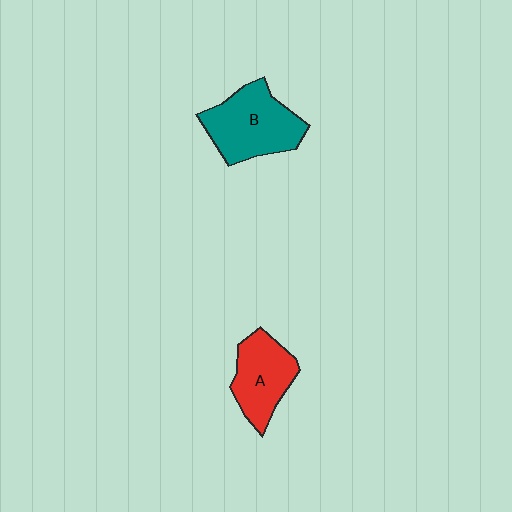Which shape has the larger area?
Shape B (teal).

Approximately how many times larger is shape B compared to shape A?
Approximately 1.3 times.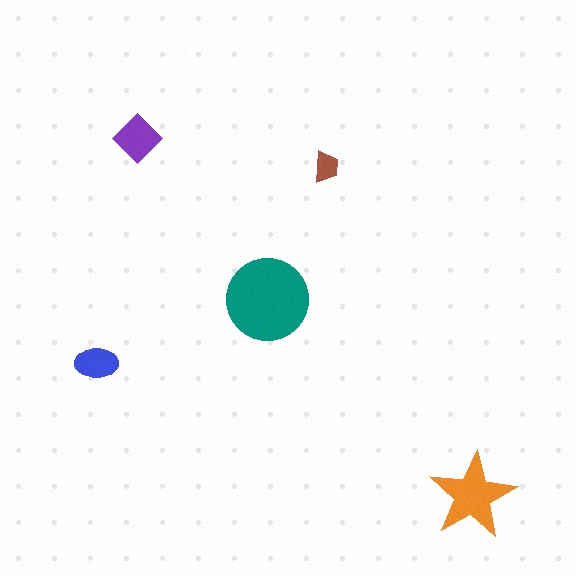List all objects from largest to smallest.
The teal circle, the orange star, the purple diamond, the blue ellipse, the brown trapezoid.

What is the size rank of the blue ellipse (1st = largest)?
4th.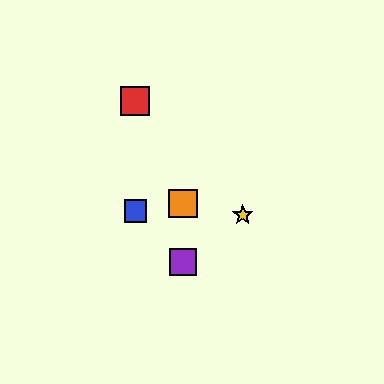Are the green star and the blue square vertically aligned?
No, the green star is at x≈183 and the blue square is at x≈135.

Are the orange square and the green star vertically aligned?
Yes, both are at x≈183.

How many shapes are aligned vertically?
3 shapes (the green star, the purple square, the orange square) are aligned vertically.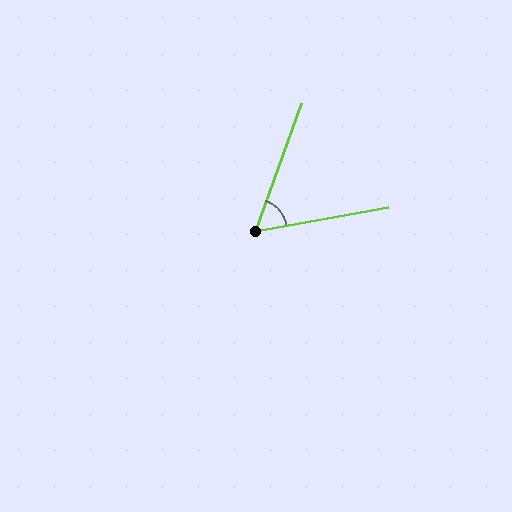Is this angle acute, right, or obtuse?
It is acute.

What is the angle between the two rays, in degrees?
Approximately 60 degrees.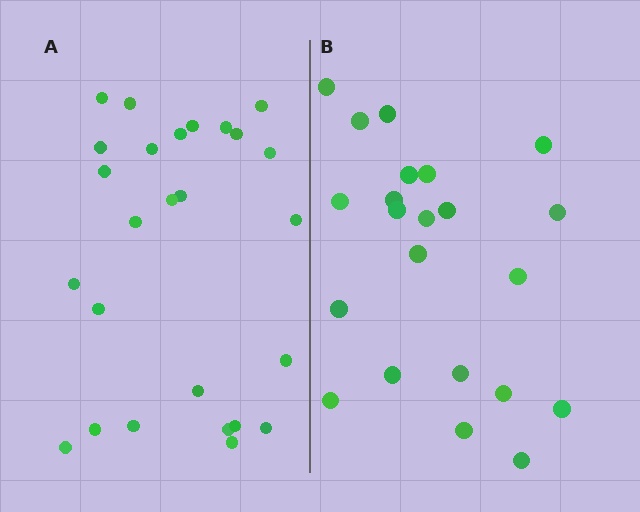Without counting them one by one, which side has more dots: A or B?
Region A (the left region) has more dots.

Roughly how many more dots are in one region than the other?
Region A has about 4 more dots than region B.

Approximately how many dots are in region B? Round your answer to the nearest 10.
About 20 dots. (The exact count is 22, which rounds to 20.)